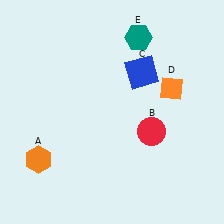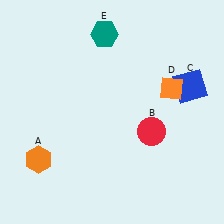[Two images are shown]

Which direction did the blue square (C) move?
The blue square (C) moved right.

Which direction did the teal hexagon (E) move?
The teal hexagon (E) moved left.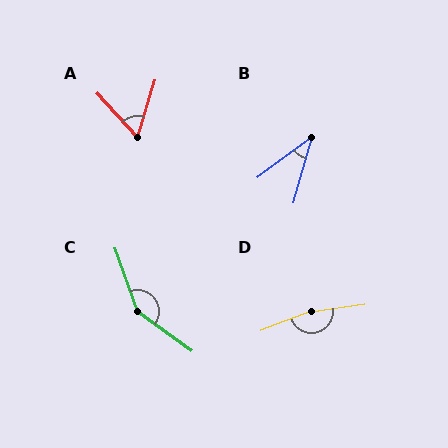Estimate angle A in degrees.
Approximately 58 degrees.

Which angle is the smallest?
B, at approximately 38 degrees.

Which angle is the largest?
D, at approximately 167 degrees.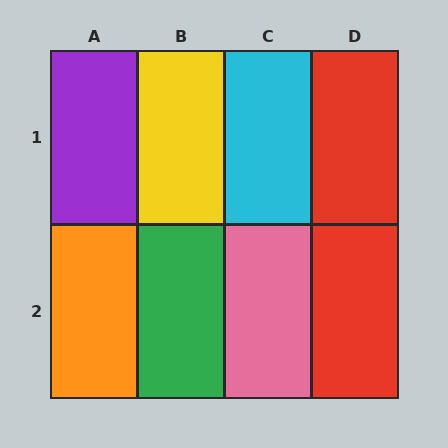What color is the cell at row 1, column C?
Cyan.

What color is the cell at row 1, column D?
Red.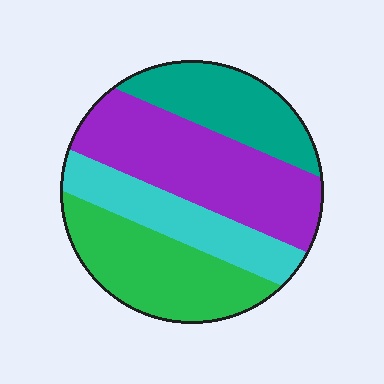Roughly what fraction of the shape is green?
Green takes up between a quarter and a half of the shape.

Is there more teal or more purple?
Purple.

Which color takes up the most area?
Purple, at roughly 35%.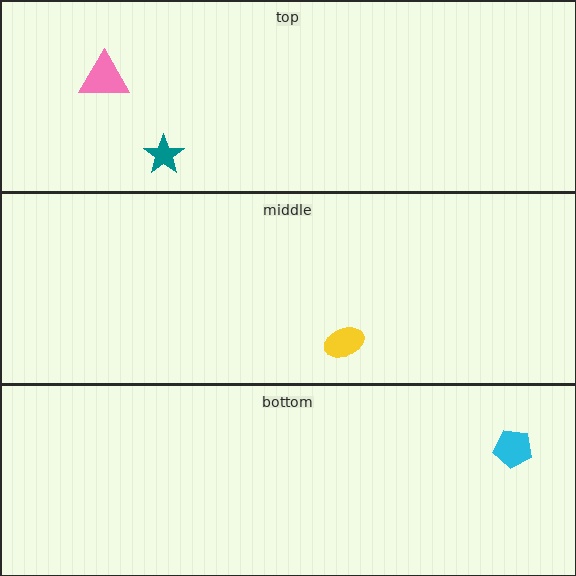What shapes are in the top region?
The pink triangle, the teal star.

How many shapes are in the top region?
2.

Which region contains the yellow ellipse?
The middle region.